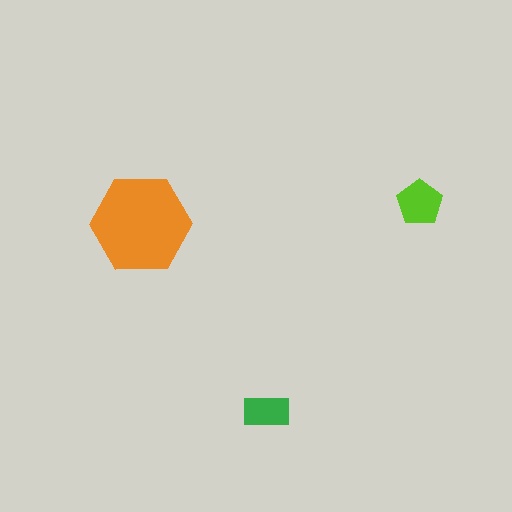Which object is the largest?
The orange hexagon.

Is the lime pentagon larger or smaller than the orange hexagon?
Smaller.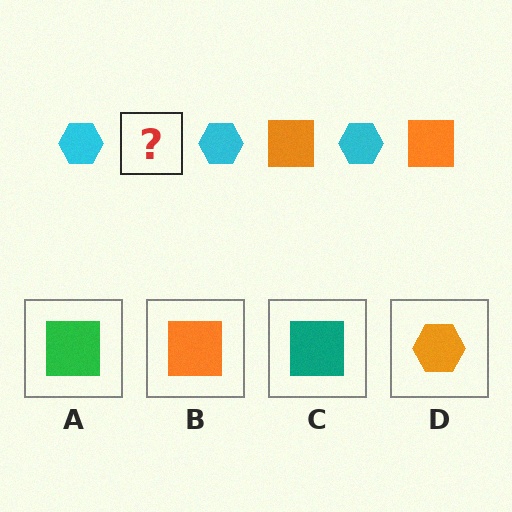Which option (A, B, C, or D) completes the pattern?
B.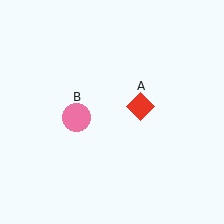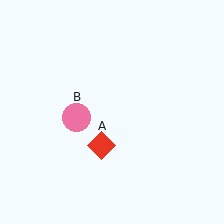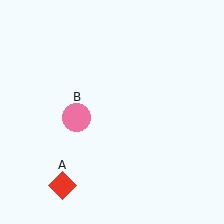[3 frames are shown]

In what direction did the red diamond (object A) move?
The red diamond (object A) moved down and to the left.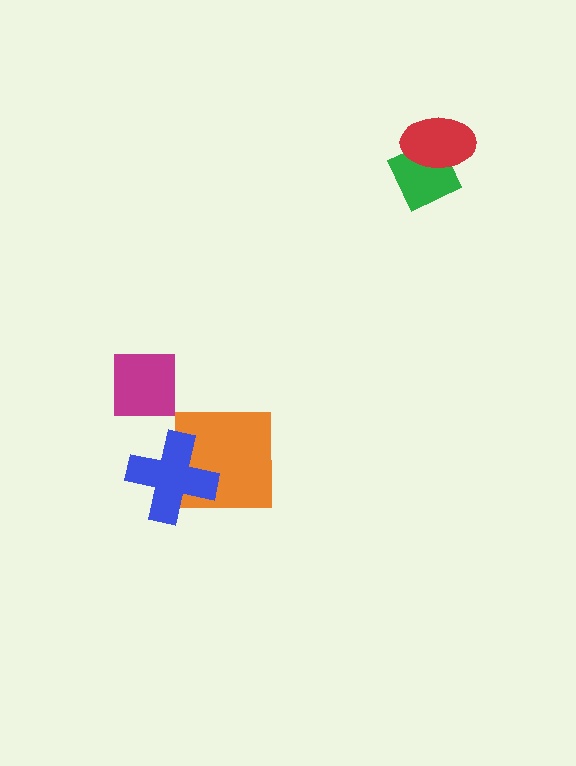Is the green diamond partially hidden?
Yes, it is partially covered by another shape.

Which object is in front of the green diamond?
The red ellipse is in front of the green diamond.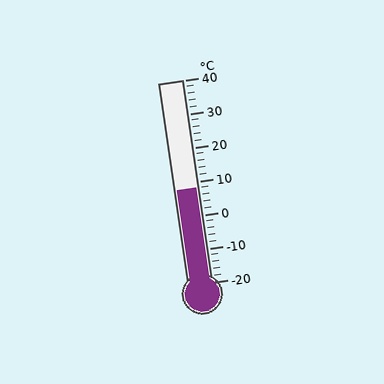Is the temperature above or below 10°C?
The temperature is below 10°C.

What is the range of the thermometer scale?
The thermometer scale ranges from -20°C to 40°C.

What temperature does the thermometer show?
The thermometer shows approximately 8°C.